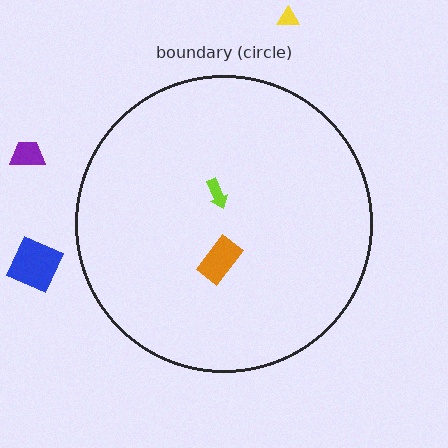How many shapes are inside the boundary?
2 inside, 3 outside.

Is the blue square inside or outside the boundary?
Outside.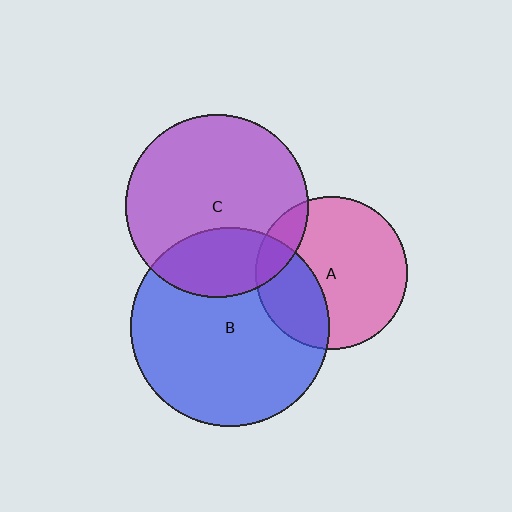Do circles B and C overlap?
Yes.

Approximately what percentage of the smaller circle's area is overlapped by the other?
Approximately 25%.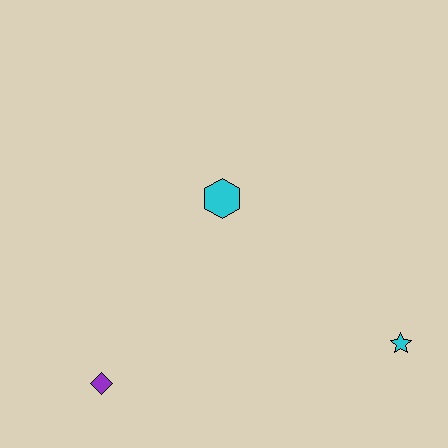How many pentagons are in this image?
There are no pentagons.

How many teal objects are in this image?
There are no teal objects.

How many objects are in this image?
There are 3 objects.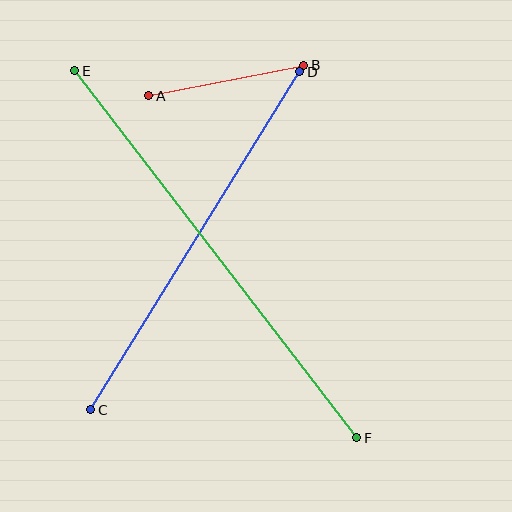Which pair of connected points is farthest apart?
Points E and F are farthest apart.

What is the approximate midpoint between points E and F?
The midpoint is at approximately (216, 254) pixels.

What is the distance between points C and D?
The distance is approximately 397 pixels.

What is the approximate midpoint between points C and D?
The midpoint is at approximately (195, 241) pixels.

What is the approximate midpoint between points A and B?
The midpoint is at approximately (226, 80) pixels.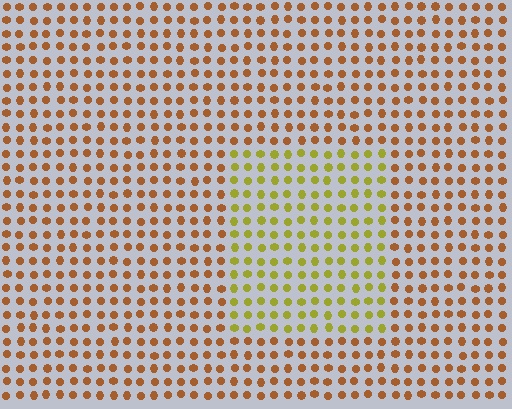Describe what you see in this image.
The image is filled with small brown elements in a uniform arrangement. A rectangle-shaped region is visible where the elements are tinted to a slightly different hue, forming a subtle color boundary.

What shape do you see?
I see a rectangle.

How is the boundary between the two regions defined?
The boundary is defined purely by a slight shift in hue (about 41 degrees). Spacing, size, and orientation are identical on both sides.